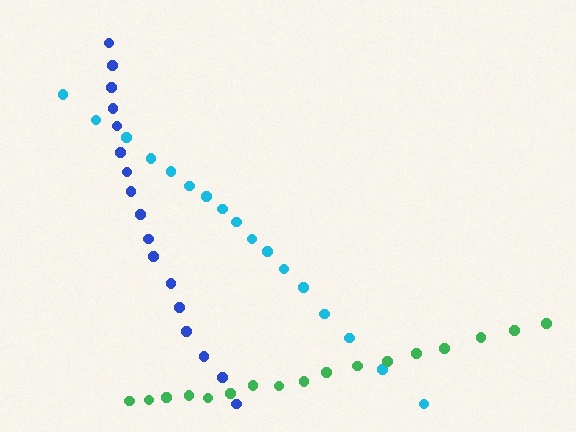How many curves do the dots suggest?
There are 3 distinct paths.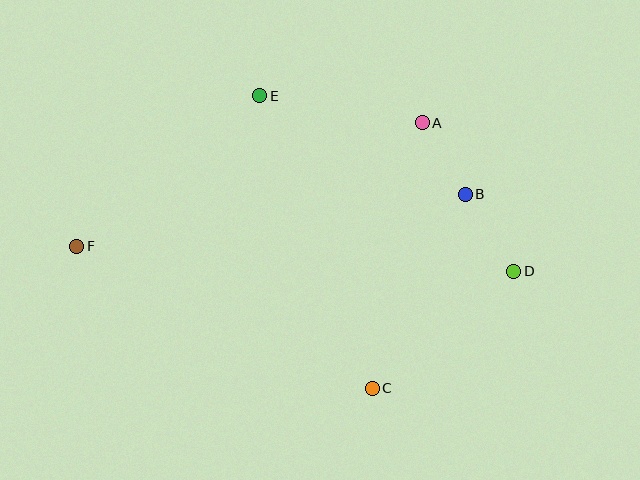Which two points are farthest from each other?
Points D and F are farthest from each other.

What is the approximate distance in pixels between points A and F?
The distance between A and F is approximately 367 pixels.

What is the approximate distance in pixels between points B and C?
The distance between B and C is approximately 215 pixels.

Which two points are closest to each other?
Points A and B are closest to each other.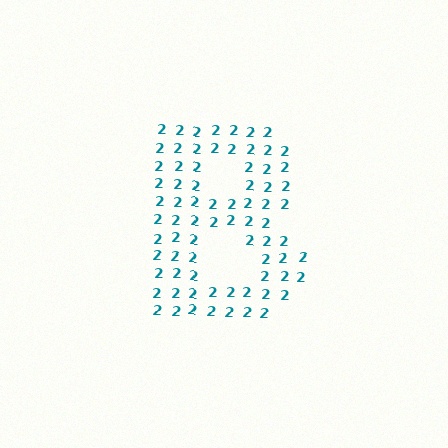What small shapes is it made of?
It is made of small digit 2's.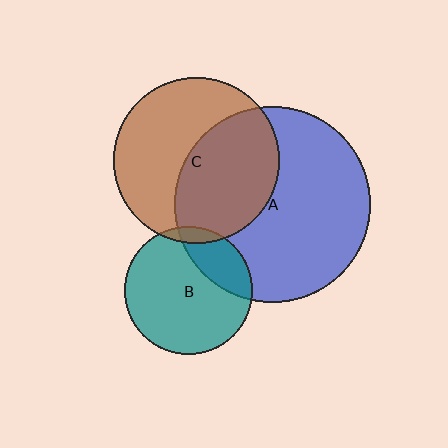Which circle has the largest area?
Circle A (blue).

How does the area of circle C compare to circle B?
Approximately 1.7 times.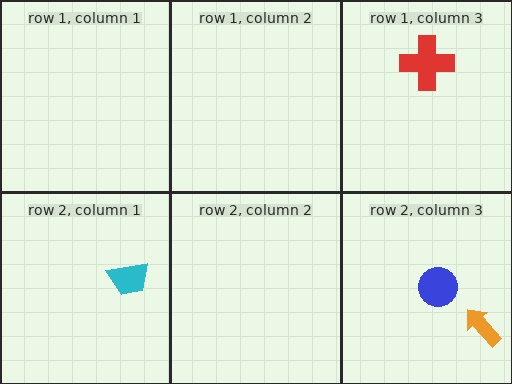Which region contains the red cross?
The row 1, column 3 region.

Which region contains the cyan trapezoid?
The row 2, column 1 region.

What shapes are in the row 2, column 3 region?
The orange arrow, the blue circle.